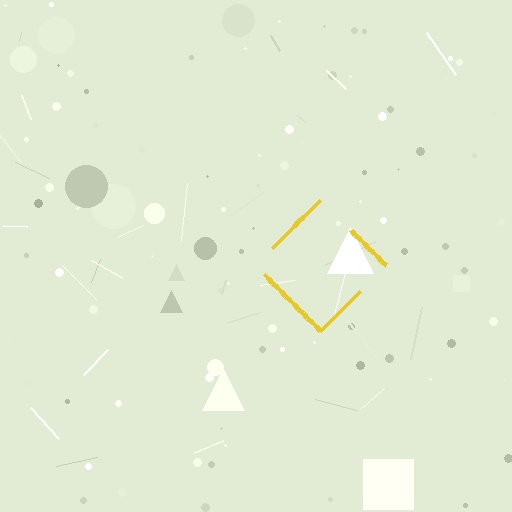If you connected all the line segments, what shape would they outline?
They would outline a diamond.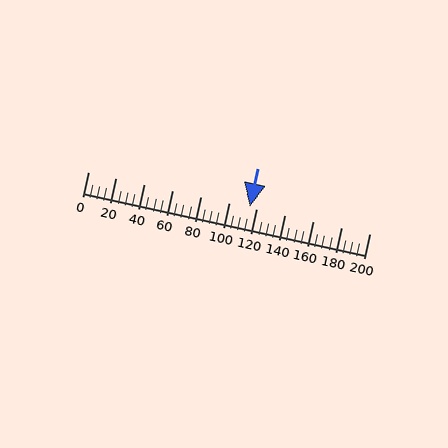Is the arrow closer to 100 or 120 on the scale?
The arrow is closer to 120.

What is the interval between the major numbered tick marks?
The major tick marks are spaced 20 units apart.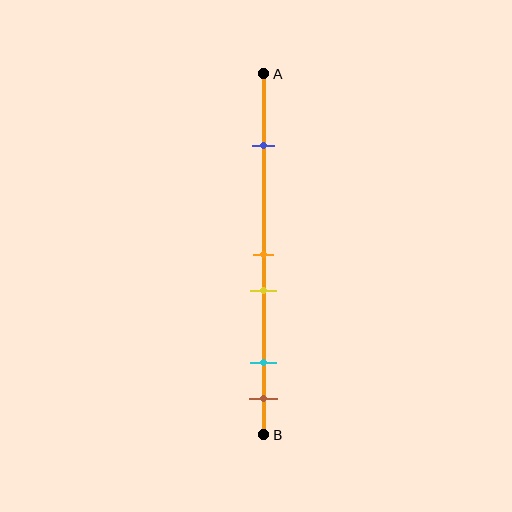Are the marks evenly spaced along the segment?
No, the marks are not evenly spaced.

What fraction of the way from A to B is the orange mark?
The orange mark is approximately 50% (0.5) of the way from A to B.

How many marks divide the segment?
There are 5 marks dividing the segment.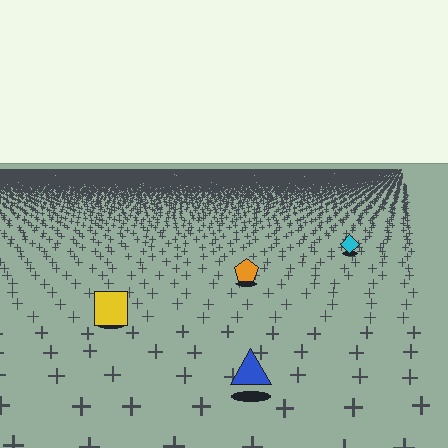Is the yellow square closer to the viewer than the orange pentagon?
Yes. The yellow square is closer — you can tell from the texture gradient: the ground texture is coarser near it.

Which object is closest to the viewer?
The blue triangle is closest. The texture marks near it are larger and more spread out.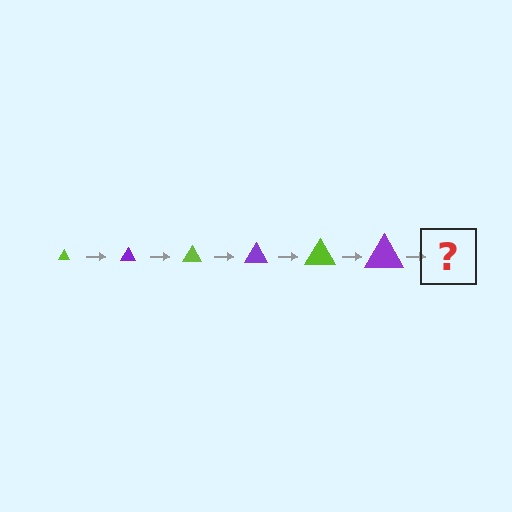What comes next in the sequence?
The next element should be a lime triangle, larger than the previous one.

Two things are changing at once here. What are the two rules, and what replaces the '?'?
The two rules are that the triangle grows larger each step and the color cycles through lime and purple. The '?' should be a lime triangle, larger than the previous one.